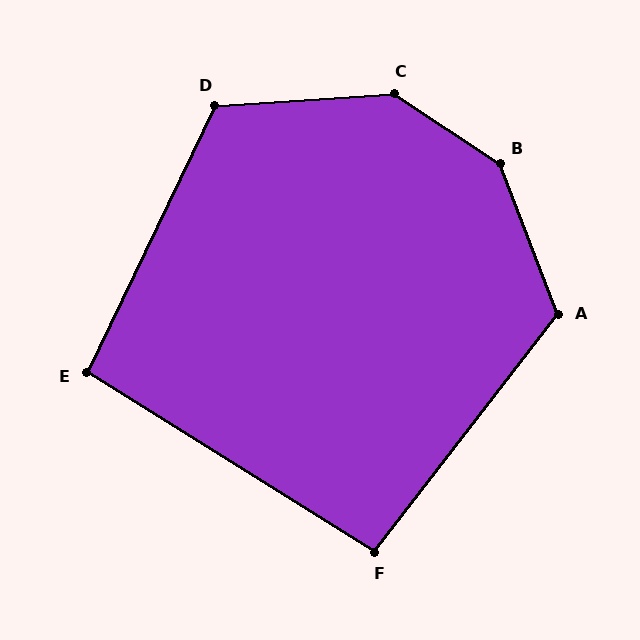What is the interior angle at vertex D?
Approximately 120 degrees (obtuse).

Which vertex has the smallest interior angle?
F, at approximately 96 degrees.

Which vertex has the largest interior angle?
B, at approximately 145 degrees.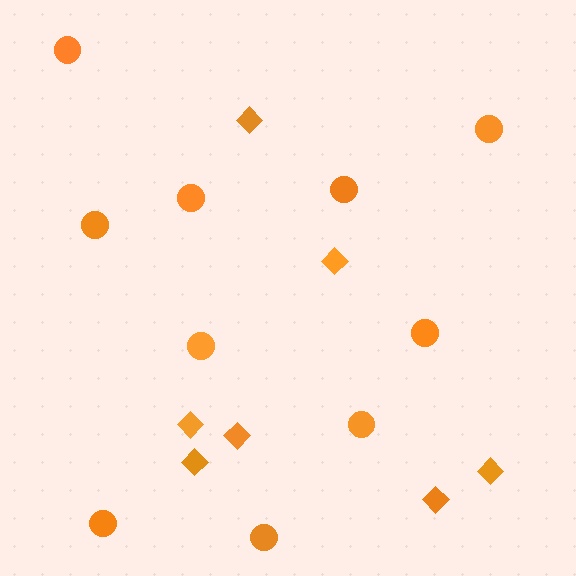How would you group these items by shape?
There are 2 groups: one group of circles (10) and one group of diamonds (7).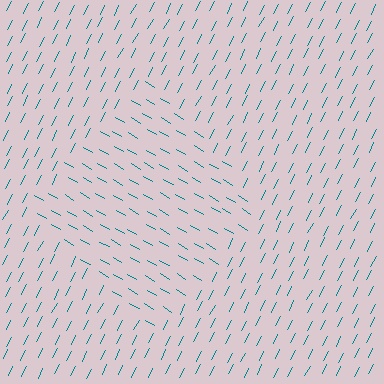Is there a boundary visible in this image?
Yes, there is a texture boundary formed by a change in line orientation.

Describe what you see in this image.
The image is filled with small teal line segments. A diamond region in the image has lines oriented differently from the surrounding lines, creating a visible texture boundary.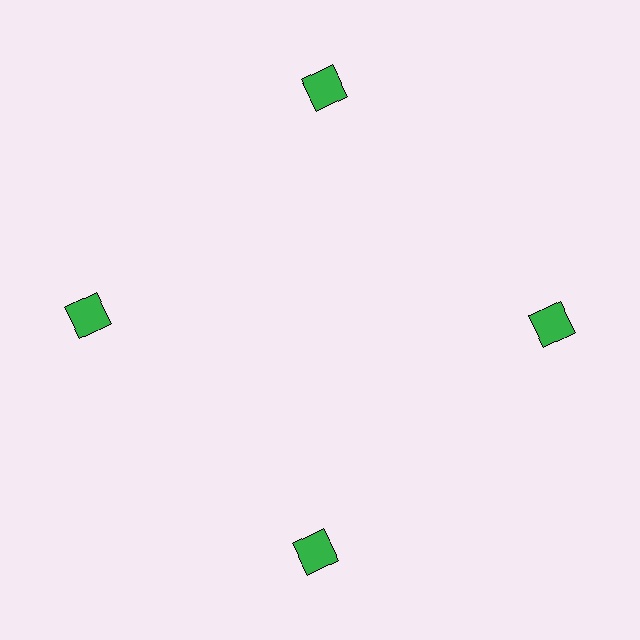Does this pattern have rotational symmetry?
Yes, this pattern has 4-fold rotational symmetry. It looks the same after rotating 90 degrees around the center.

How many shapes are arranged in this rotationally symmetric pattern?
There are 4 shapes, arranged in 4 groups of 1.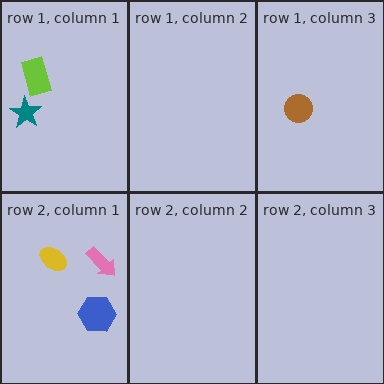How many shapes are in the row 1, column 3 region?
1.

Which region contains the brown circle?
The row 1, column 3 region.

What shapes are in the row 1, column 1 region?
The lime rectangle, the teal star.